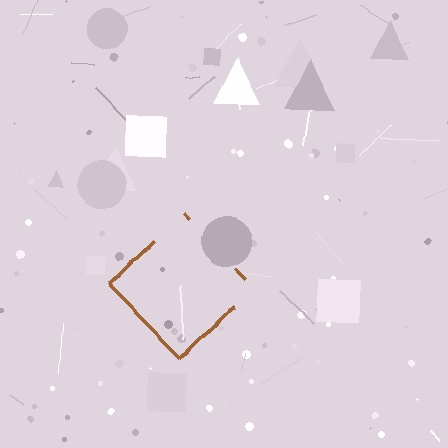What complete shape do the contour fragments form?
The contour fragments form a diamond.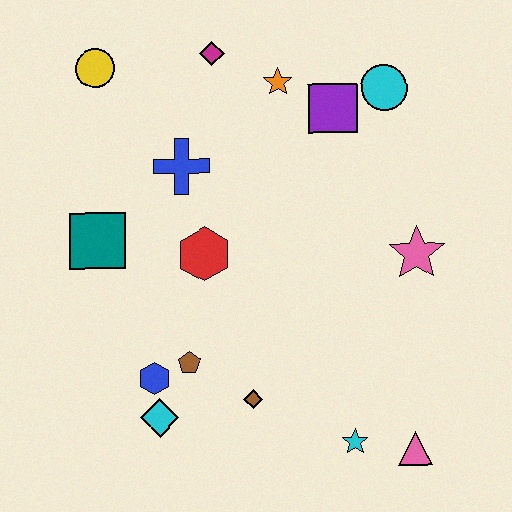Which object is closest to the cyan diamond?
The blue hexagon is closest to the cyan diamond.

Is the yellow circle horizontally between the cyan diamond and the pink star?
No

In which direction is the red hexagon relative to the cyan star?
The red hexagon is above the cyan star.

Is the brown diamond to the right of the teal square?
Yes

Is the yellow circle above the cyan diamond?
Yes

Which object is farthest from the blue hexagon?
The cyan circle is farthest from the blue hexagon.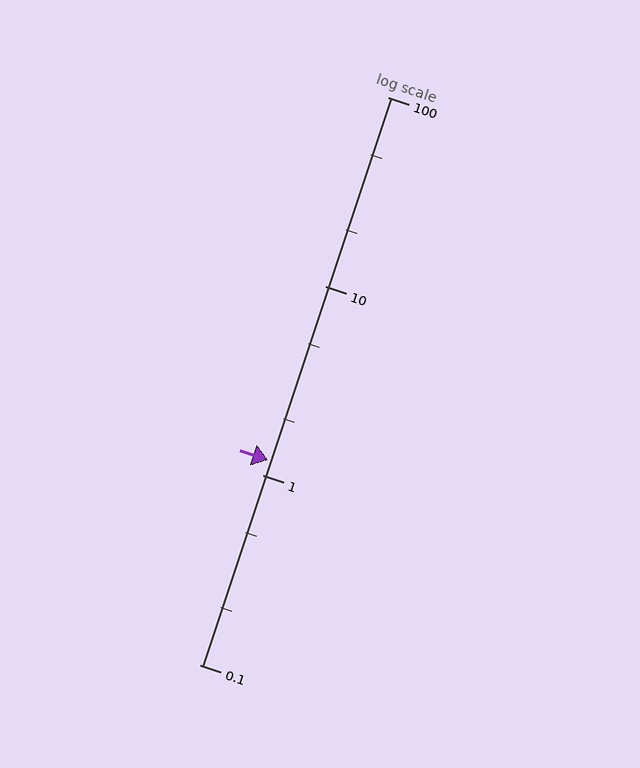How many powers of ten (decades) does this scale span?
The scale spans 3 decades, from 0.1 to 100.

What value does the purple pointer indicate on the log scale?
The pointer indicates approximately 1.2.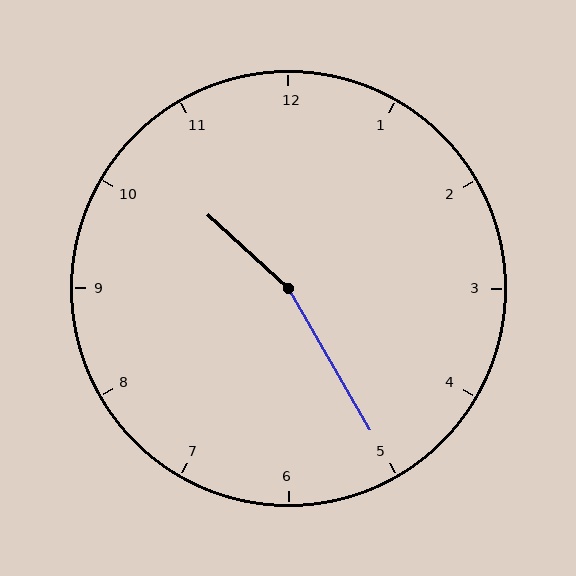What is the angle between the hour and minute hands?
Approximately 162 degrees.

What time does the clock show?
10:25.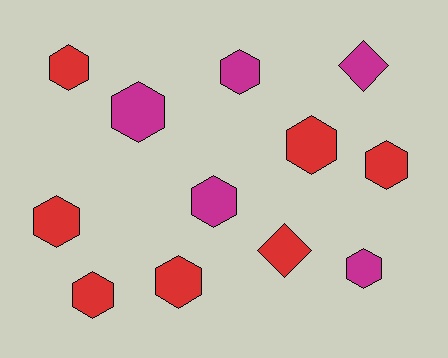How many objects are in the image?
There are 12 objects.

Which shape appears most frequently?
Hexagon, with 10 objects.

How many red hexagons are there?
There are 6 red hexagons.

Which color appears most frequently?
Red, with 7 objects.